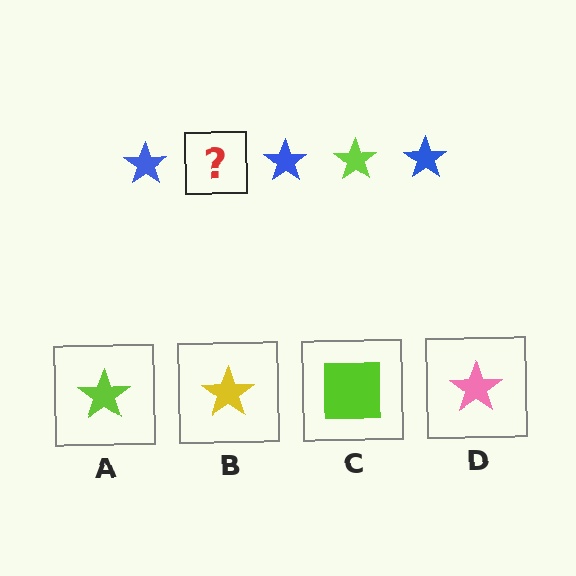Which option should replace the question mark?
Option A.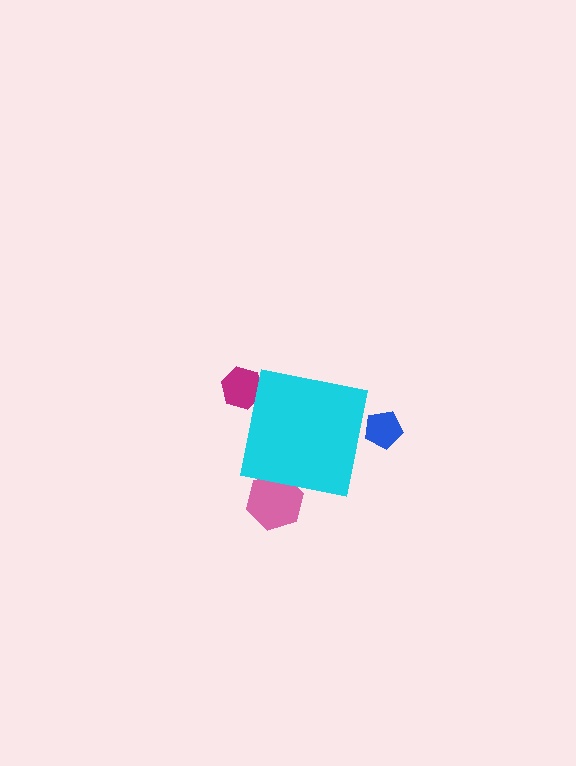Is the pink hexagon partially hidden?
Yes, the pink hexagon is partially hidden behind the cyan square.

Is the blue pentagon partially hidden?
Yes, the blue pentagon is partially hidden behind the cyan square.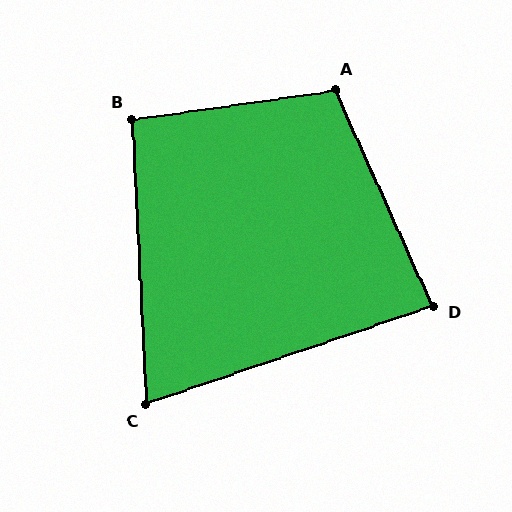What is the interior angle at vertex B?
Approximately 95 degrees (obtuse).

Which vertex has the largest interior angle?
A, at approximately 106 degrees.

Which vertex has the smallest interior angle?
C, at approximately 74 degrees.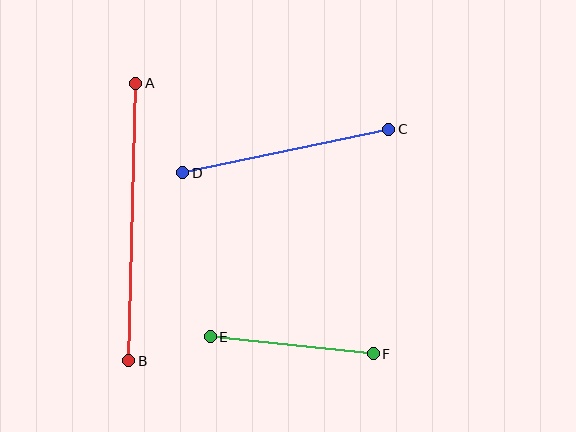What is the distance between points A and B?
The distance is approximately 277 pixels.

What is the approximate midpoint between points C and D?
The midpoint is at approximately (286, 151) pixels.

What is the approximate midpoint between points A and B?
The midpoint is at approximately (132, 222) pixels.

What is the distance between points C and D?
The distance is approximately 211 pixels.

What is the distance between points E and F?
The distance is approximately 164 pixels.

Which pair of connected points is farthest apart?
Points A and B are farthest apart.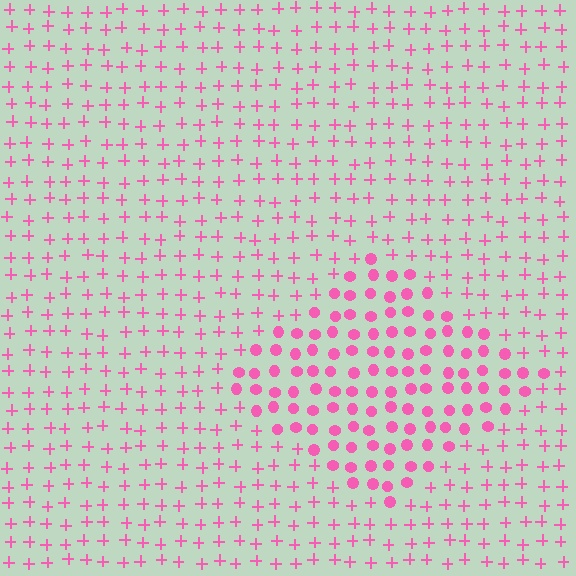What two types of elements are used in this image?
The image uses circles inside the diamond region and plus signs outside it.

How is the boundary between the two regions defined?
The boundary is defined by a change in element shape: circles inside vs. plus signs outside. All elements share the same color and spacing.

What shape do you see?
I see a diamond.